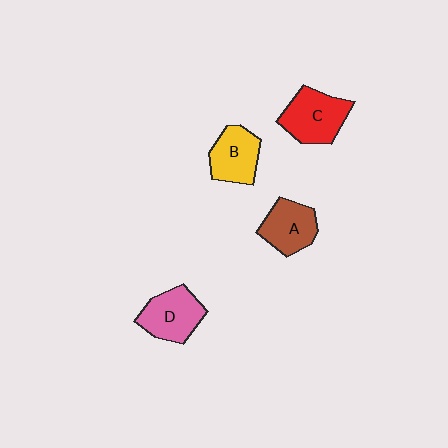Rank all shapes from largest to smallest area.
From largest to smallest: C (red), D (pink), A (brown), B (yellow).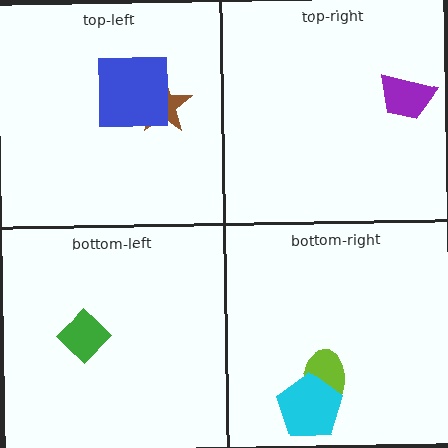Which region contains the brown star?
The top-left region.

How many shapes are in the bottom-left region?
1.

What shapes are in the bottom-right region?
The lime ellipse, the cyan pentagon.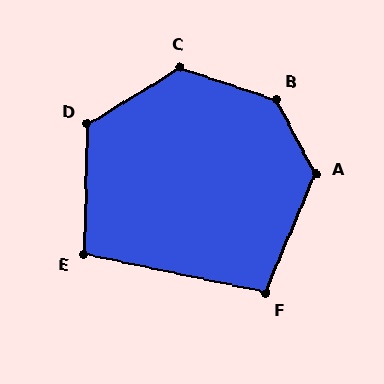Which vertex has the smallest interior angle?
E, at approximately 100 degrees.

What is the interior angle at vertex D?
Approximately 123 degrees (obtuse).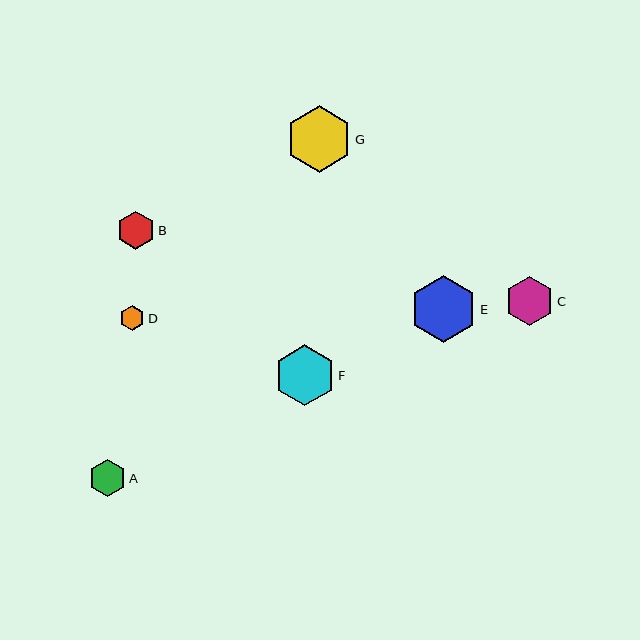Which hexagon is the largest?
Hexagon G is the largest with a size of approximately 67 pixels.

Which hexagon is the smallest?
Hexagon D is the smallest with a size of approximately 25 pixels.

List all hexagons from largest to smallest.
From largest to smallest: G, E, F, C, B, A, D.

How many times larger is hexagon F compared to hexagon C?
Hexagon F is approximately 1.2 times the size of hexagon C.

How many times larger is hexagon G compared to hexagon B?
Hexagon G is approximately 1.7 times the size of hexagon B.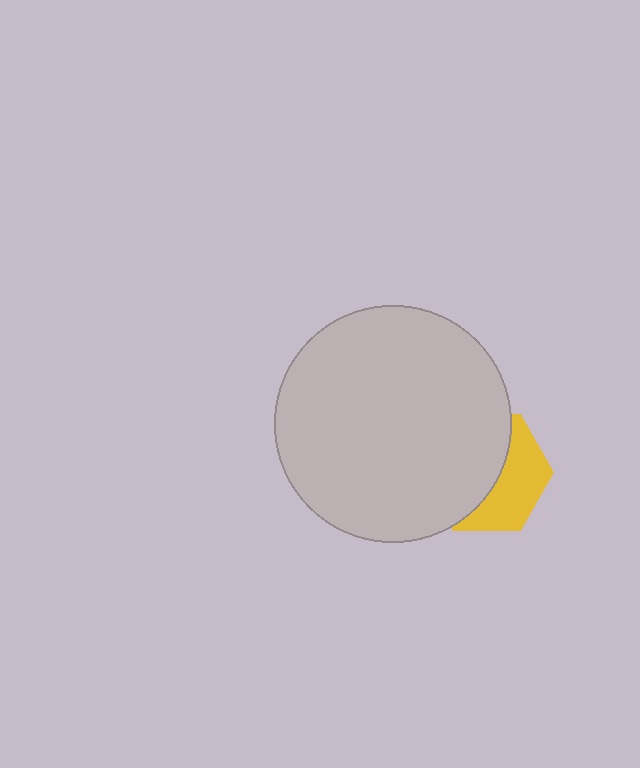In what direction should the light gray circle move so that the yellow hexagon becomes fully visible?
The light gray circle should move left. That is the shortest direction to clear the overlap and leave the yellow hexagon fully visible.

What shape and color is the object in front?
The object in front is a light gray circle.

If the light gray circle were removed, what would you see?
You would see the complete yellow hexagon.